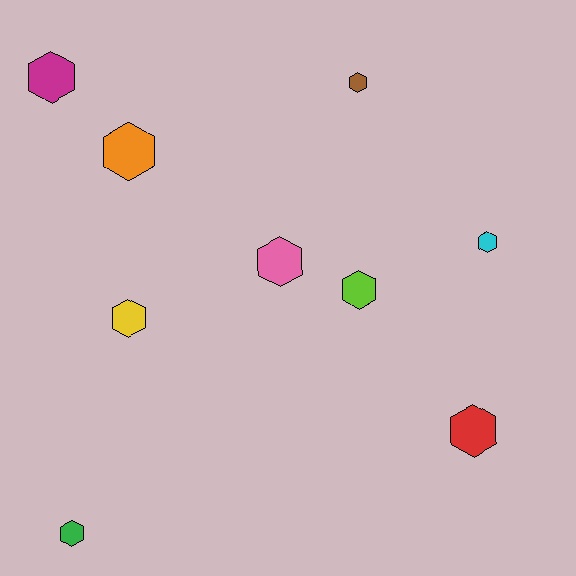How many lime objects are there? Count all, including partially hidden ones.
There is 1 lime object.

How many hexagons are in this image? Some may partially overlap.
There are 9 hexagons.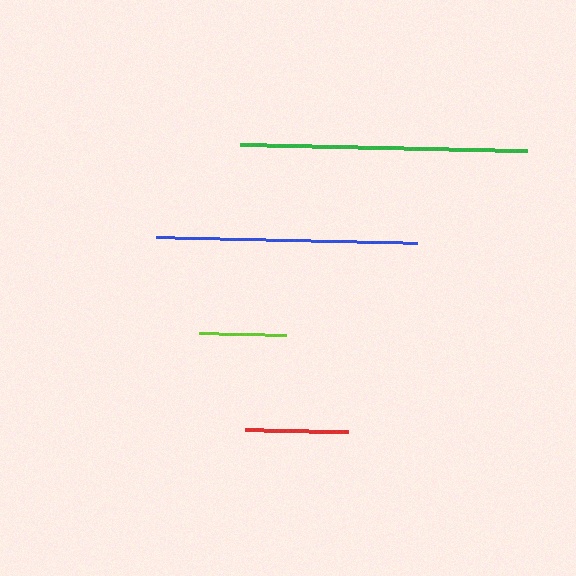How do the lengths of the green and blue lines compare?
The green and blue lines are approximately the same length.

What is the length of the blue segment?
The blue segment is approximately 261 pixels long.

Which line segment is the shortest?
The lime line is the shortest at approximately 86 pixels.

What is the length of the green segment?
The green segment is approximately 287 pixels long.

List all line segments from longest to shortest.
From longest to shortest: green, blue, red, lime.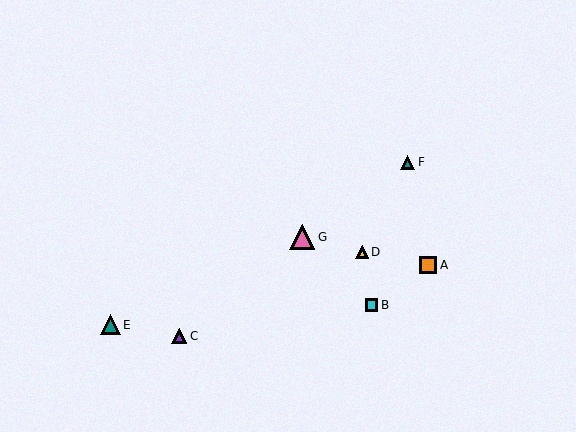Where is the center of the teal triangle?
The center of the teal triangle is at (111, 325).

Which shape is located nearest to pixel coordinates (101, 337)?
The teal triangle (labeled E) at (111, 325) is nearest to that location.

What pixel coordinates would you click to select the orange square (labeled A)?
Click at (428, 265) to select the orange square A.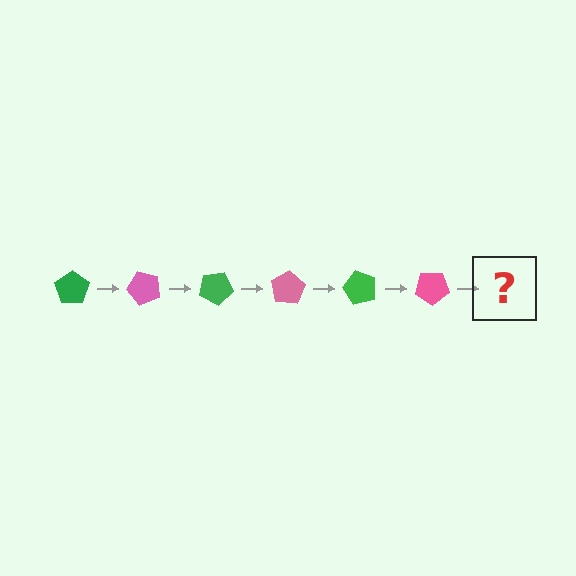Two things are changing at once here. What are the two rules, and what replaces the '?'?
The two rules are that it rotates 50 degrees each step and the color cycles through green and pink. The '?' should be a green pentagon, rotated 300 degrees from the start.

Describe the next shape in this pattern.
It should be a green pentagon, rotated 300 degrees from the start.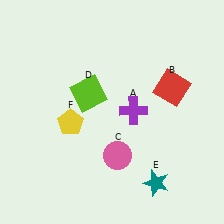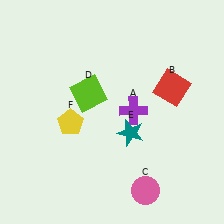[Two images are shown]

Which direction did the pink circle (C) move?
The pink circle (C) moved down.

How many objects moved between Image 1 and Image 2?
2 objects moved between the two images.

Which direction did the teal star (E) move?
The teal star (E) moved up.